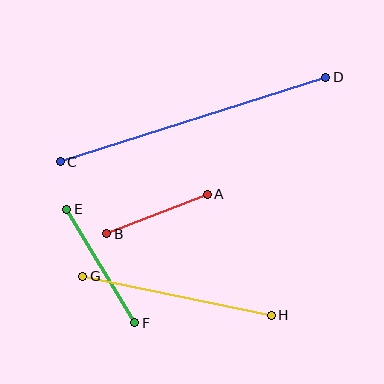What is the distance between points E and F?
The distance is approximately 132 pixels.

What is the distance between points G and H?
The distance is approximately 193 pixels.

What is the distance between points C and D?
The distance is approximately 279 pixels.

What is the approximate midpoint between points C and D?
The midpoint is at approximately (193, 120) pixels.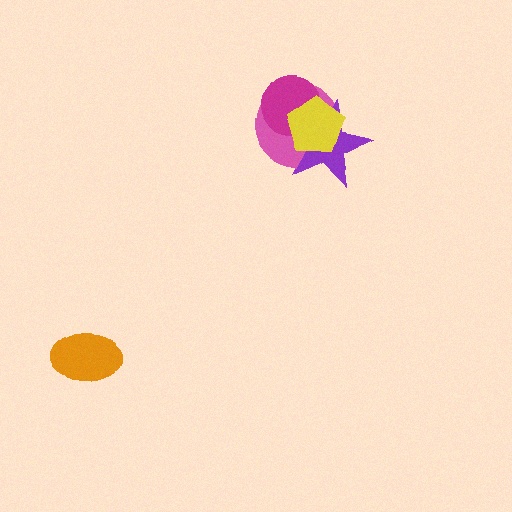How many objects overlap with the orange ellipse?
0 objects overlap with the orange ellipse.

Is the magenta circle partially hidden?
Yes, it is partially covered by another shape.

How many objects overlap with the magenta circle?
3 objects overlap with the magenta circle.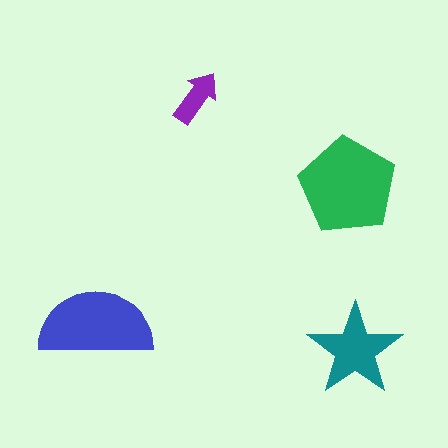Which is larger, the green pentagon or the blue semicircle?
The green pentagon.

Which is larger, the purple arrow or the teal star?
The teal star.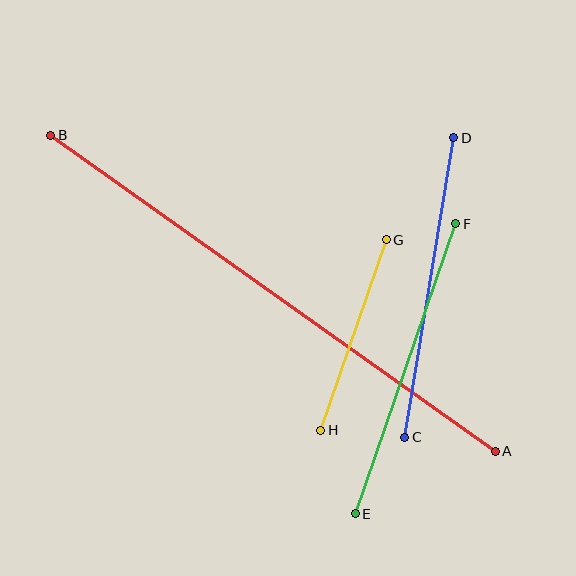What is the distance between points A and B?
The distance is approximately 545 pixels.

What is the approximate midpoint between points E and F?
The midpoint is at approximately (406, 369) pixels.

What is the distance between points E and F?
The distance is approximately 307 pixels.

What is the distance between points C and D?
The distance is approximately 304 pixels.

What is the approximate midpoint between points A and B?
The midpoint is at approximately (273, 293) pixels.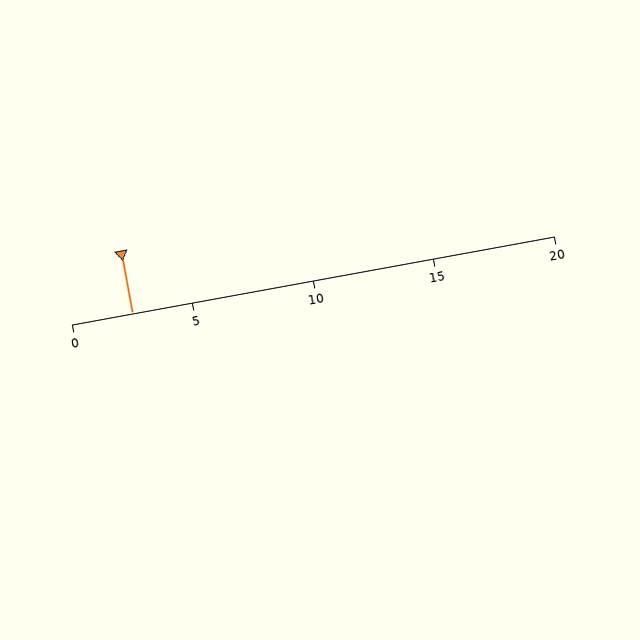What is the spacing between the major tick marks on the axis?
The major ticks are spaced 5 apart.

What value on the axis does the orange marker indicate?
The marker indicates approximately 2.5.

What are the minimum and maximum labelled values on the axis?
The axis runs from 0 to 20.